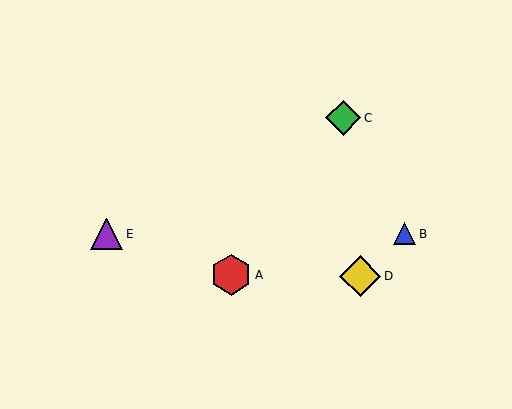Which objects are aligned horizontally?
Objects B, E are aligned horizontally.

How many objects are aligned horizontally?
2 objects (B, E) are aligned horizontally.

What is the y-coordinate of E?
Object E is at y≈234.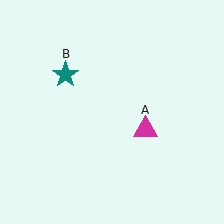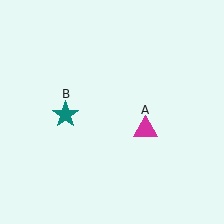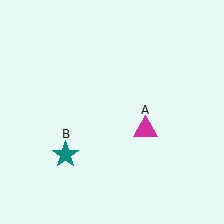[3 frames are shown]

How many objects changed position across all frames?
1 object changed position: teal star (object B).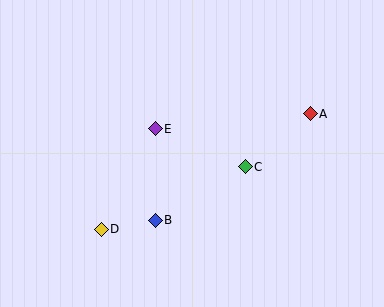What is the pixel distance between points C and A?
The distance between C and A is 84 pixels.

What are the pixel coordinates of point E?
Point E is at (155, 129).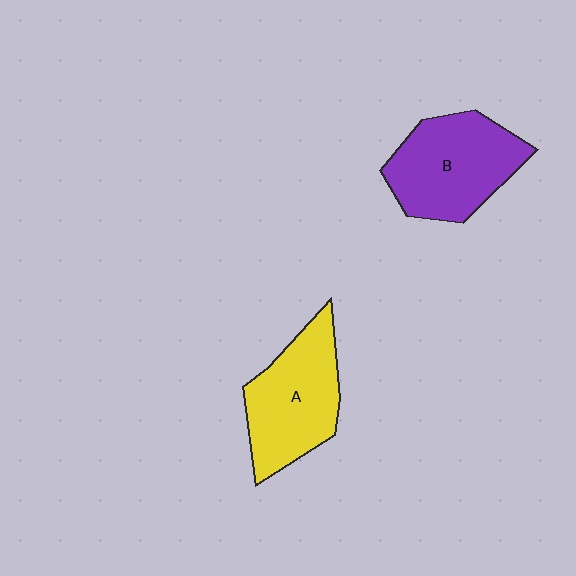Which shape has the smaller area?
Shape A (yellow).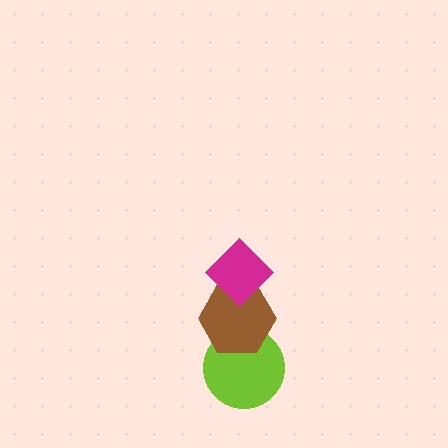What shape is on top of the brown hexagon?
The magenta diamond is on top of the brown hexagon.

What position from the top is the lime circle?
The lime circle is 3rd from the top.